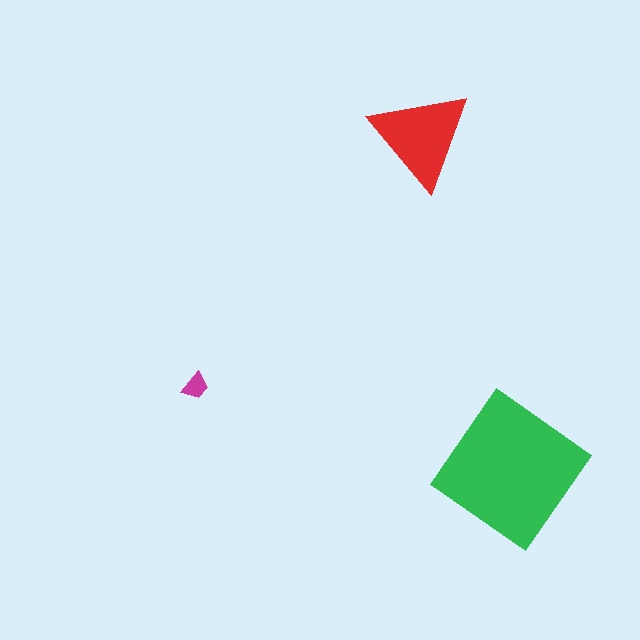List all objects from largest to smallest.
The green diamond, the red triangle, the magenta trapezoid.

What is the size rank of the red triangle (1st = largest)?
2nd.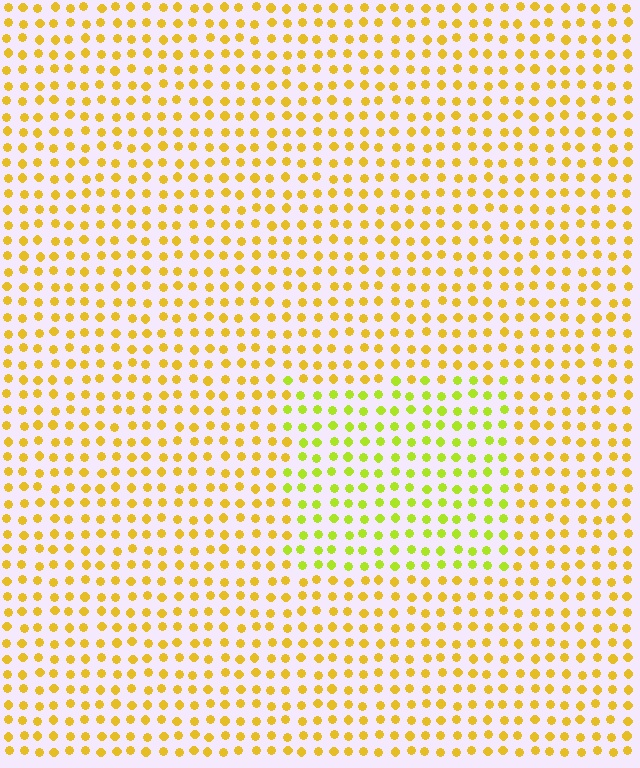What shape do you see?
I see a rectangle.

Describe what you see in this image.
The image is filled with small yellow elements in a uniform arrangement. A rectangle-shaped region is visible where the elements are tinted to a slightly different hue, forming a subtle color boundary.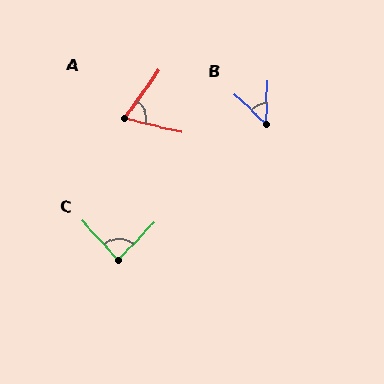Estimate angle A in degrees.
Approximately 68 degrees.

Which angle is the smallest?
B, at approximately 49 degrees.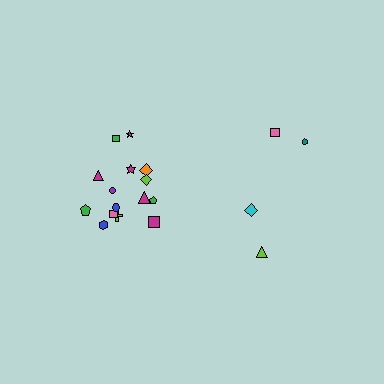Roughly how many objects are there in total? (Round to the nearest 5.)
Roughly 20 objects in total.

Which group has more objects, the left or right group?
The left group.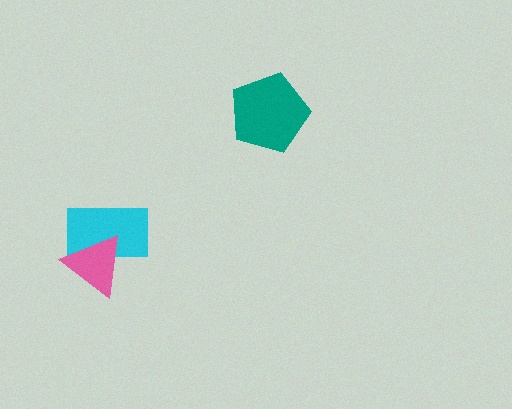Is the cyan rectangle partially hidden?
Yes, it is partially covered by another shape.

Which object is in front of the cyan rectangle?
The pink triangle is in front of the cyan rectangle.